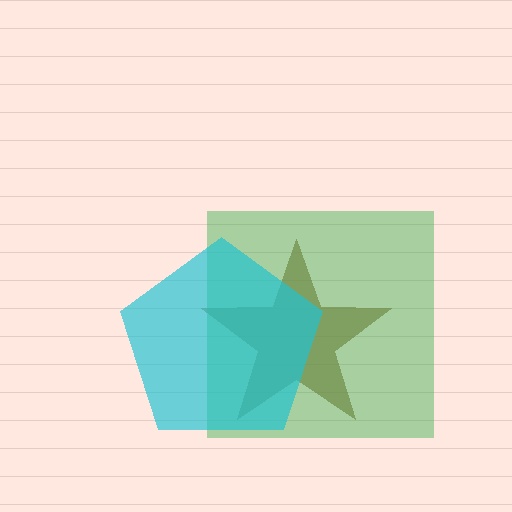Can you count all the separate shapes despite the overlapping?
Yes, there are 3 separate shapes.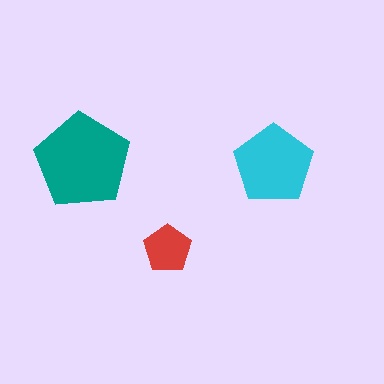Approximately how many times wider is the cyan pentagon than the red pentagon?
About 1.5 times wider.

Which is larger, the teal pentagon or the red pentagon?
The teal one.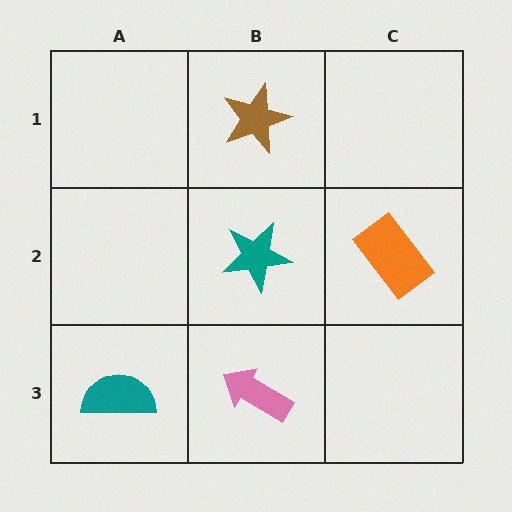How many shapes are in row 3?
2 shapes.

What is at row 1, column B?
A brown star.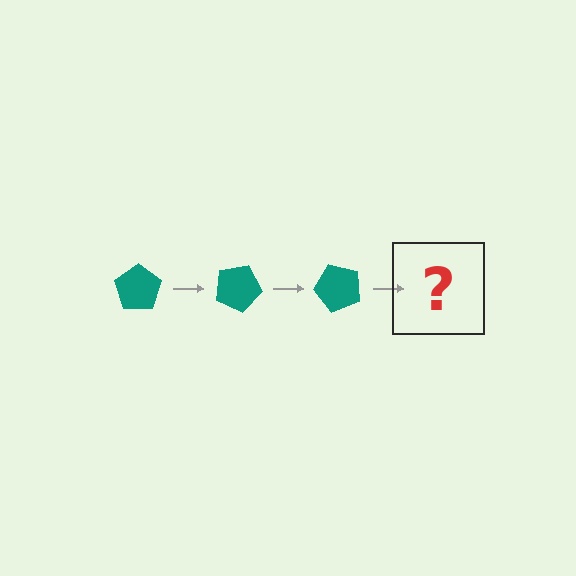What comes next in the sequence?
The next element should be a teal pentagon rotated 75 degrees.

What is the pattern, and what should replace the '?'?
The pattern is that the pentagon rotates 25 degrees each step. The '?' should be a teal pentagon rotated 75 degrees.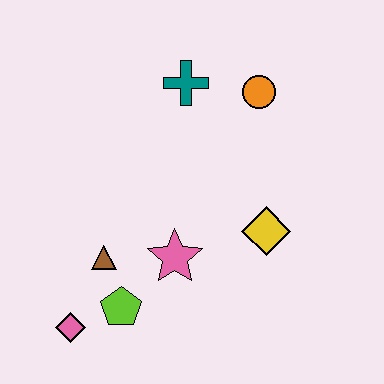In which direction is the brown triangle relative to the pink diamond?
The brown triangle is above the pink diamond.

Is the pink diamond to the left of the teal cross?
Yes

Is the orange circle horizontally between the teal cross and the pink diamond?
No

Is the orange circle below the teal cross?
Yes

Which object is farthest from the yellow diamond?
The pink diamond is farthest from the yellow diamond.